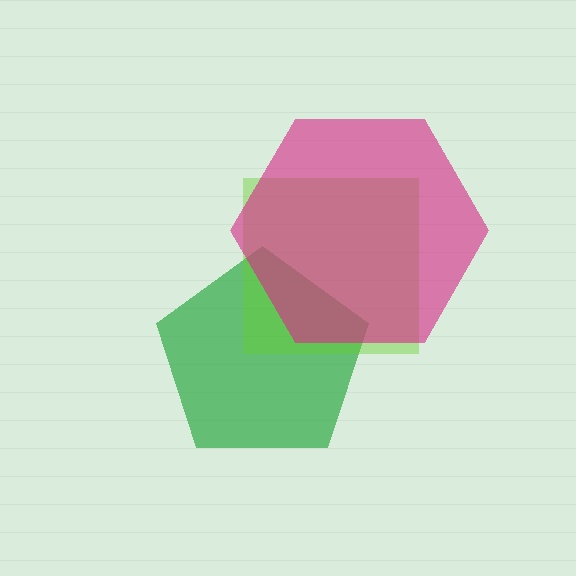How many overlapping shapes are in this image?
There are 3 overlapping shapes in the image.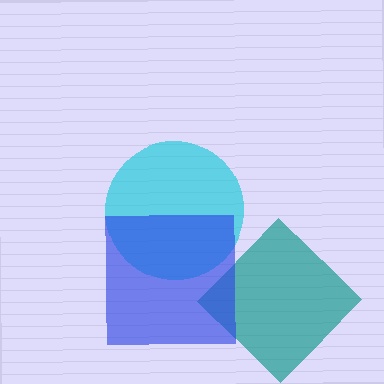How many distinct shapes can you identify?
There are 3 distinct shapes: a cyan circle, a teal diamond, a blue square.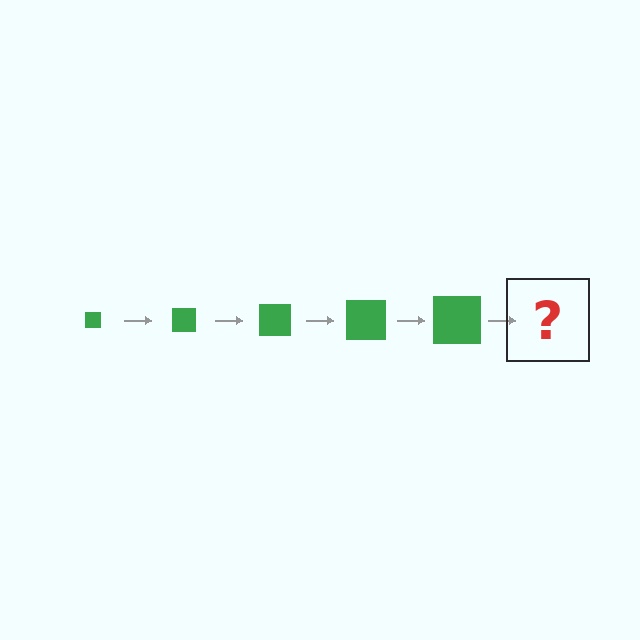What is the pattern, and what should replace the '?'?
The pattern is that the square gets progressively larger each step. The '?' should be a green square, larger than the previous one.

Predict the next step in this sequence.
The next step is a green square, larger than the previous one.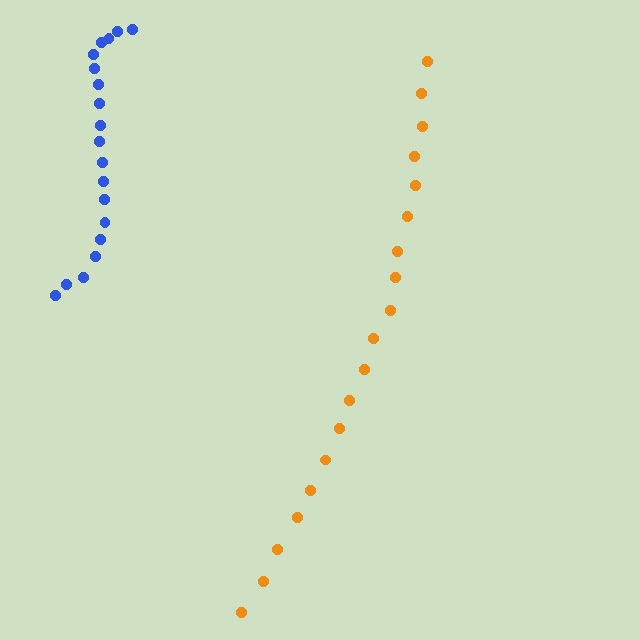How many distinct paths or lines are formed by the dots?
There are 2 distinct paths.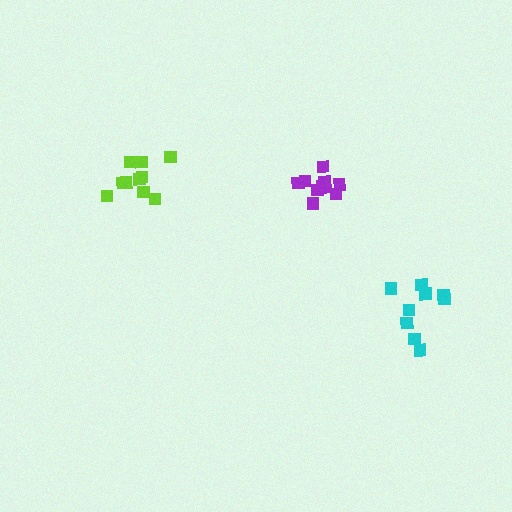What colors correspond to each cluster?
The clusters are colored: purple, lime, cyan.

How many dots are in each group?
Group 1: 10 dots, Group 2: 10 dots, Group 3: 9 dots (29 total).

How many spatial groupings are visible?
There are 3 spatial groupings.